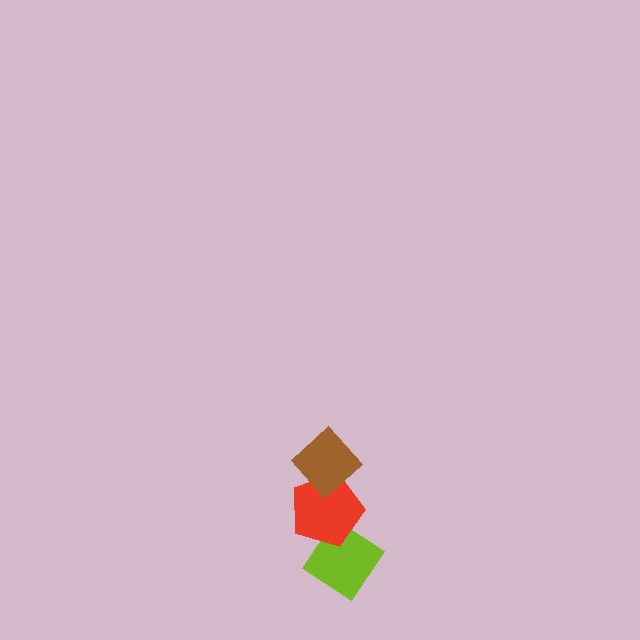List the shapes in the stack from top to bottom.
From top to bottom: the brown diamond, the red pentagon, the lime diamond.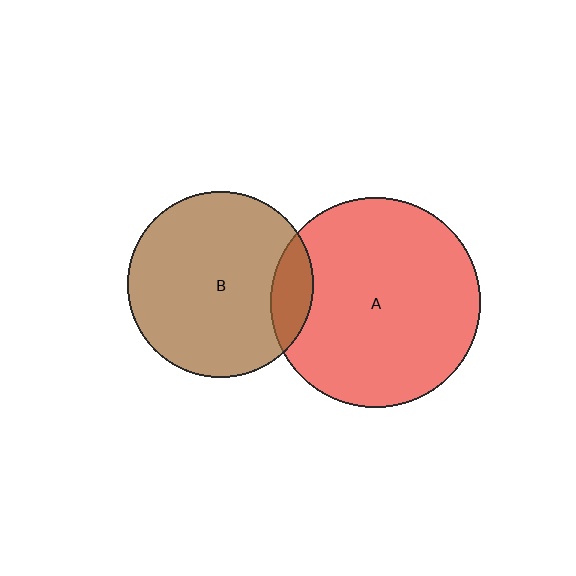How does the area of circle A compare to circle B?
Approximately 1.3 times.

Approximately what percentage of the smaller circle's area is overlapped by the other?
Approximately 15%.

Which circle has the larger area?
Circle A (red).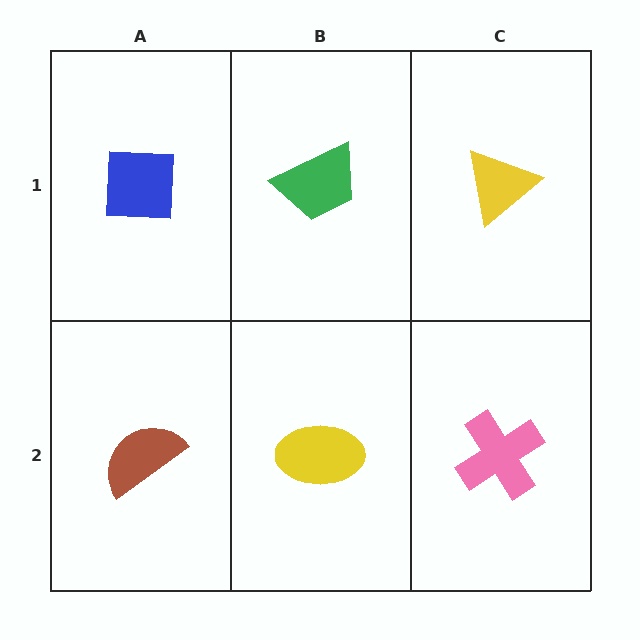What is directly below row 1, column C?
A pink cross.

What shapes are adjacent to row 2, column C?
A yellow triangle (row 1, column C), a yellow ellipse (row 2, column B).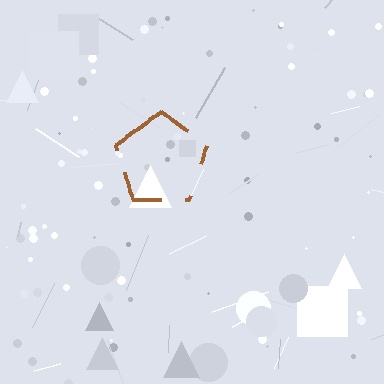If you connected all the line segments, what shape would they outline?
They would outline a pentagon.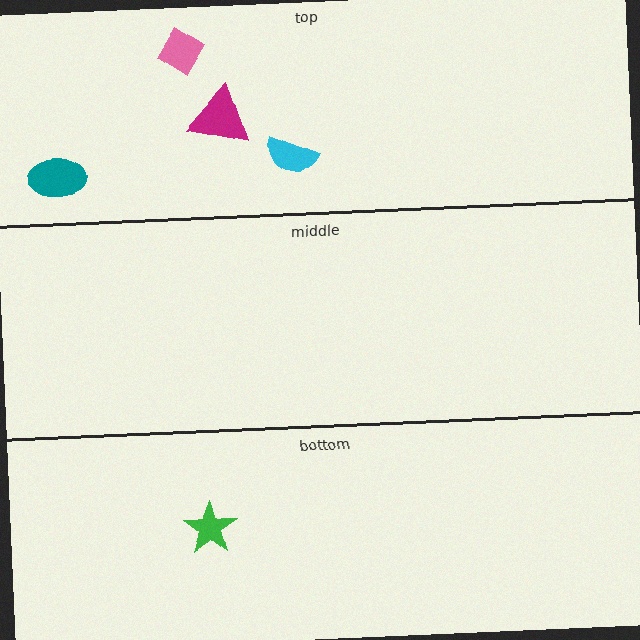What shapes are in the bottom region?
The green star.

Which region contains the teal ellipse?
The top region.